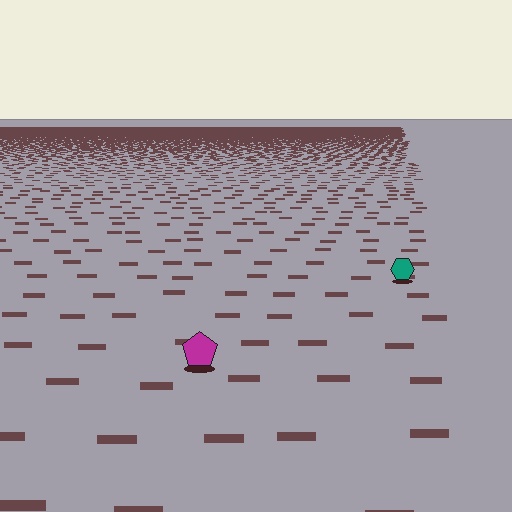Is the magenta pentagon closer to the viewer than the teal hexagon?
Yes. The magenta pentagon is closer — you can tell from the texture gradient: the ground texture is coarser near it.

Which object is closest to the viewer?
The magenta pentagon is closest. The texture marks near it are larger and more spread out.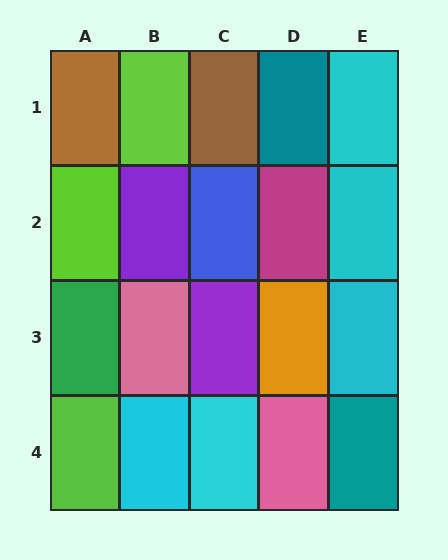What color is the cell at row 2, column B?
Purple.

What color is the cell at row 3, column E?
Cyan.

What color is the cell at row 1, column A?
Brown.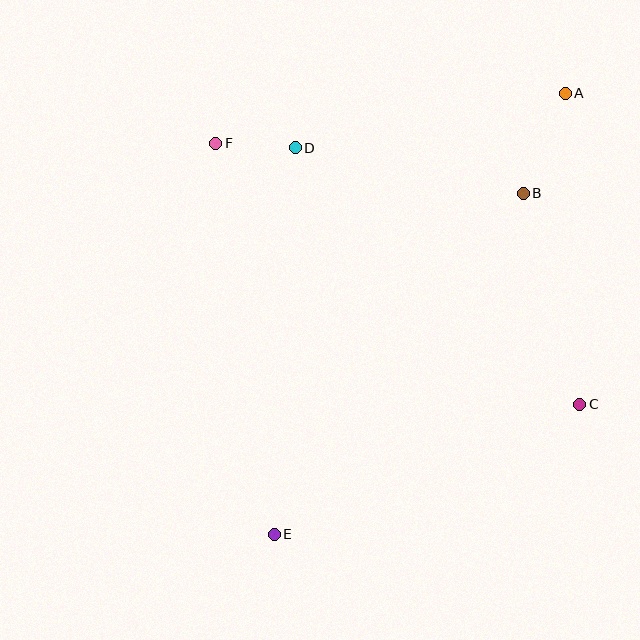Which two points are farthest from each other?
Points A and E are farthest from each other.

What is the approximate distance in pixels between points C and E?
The distance between C and E is approximately 332 pixels.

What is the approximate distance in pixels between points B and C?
The distance between B and C is approximately 218 pixels.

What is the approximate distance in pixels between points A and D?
The distance between A and D is approximately 276 pixels.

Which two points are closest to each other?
Points D and F are closest to each other.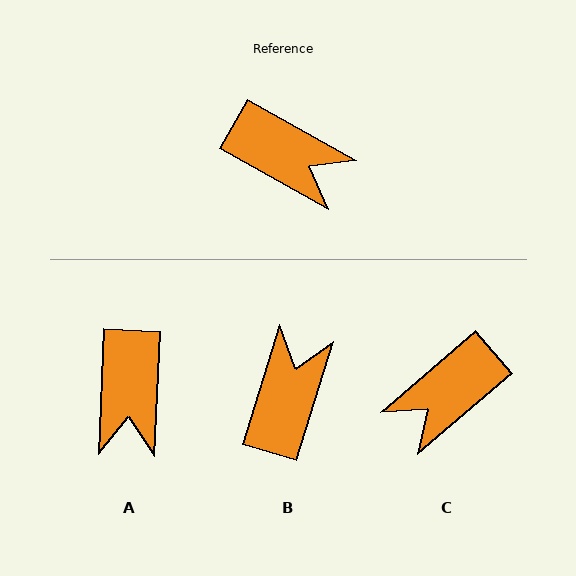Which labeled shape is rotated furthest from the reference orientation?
C, about 110 degrees away.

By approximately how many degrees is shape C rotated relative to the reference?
Approximately 110 degrees clockwise.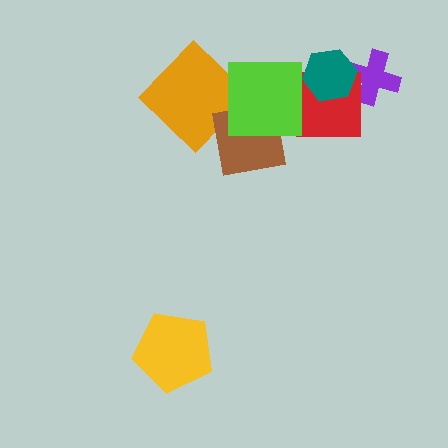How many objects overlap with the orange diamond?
1 object overlaps with the orange diamond.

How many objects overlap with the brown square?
2 objects overlap with the brown square.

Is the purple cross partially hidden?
Yes, it is partially covered by another shape.